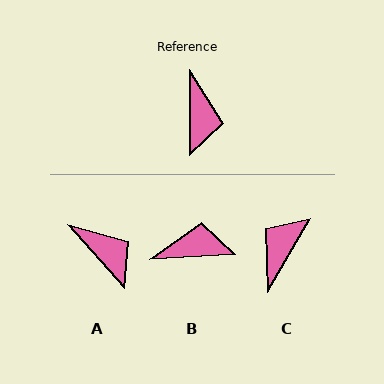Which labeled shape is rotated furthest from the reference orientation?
C, about 150 degrees away.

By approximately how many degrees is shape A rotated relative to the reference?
Approximately 42 degrees counter-clockwise.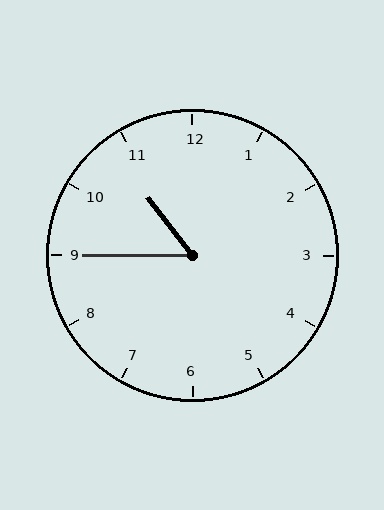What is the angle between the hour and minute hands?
Approximately 52 degrees.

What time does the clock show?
10:45.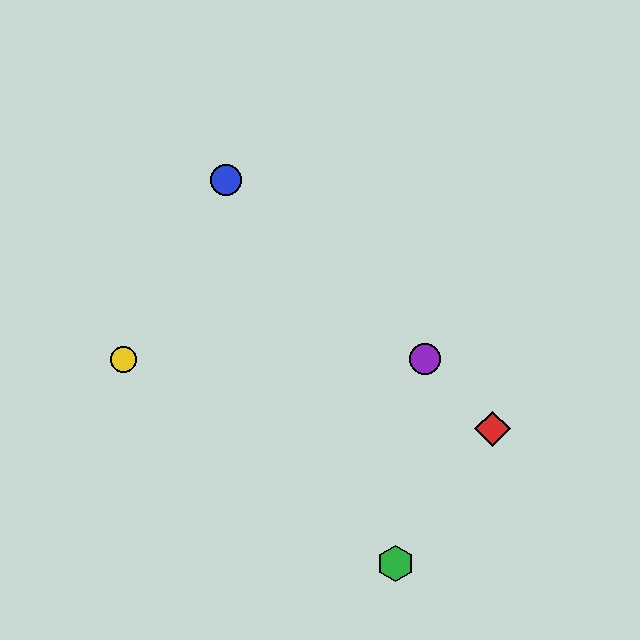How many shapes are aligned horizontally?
2 shapes (the yellow circle, the purple circle) are aligned horizontally.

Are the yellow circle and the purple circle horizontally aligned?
Yes, both are at y≈359.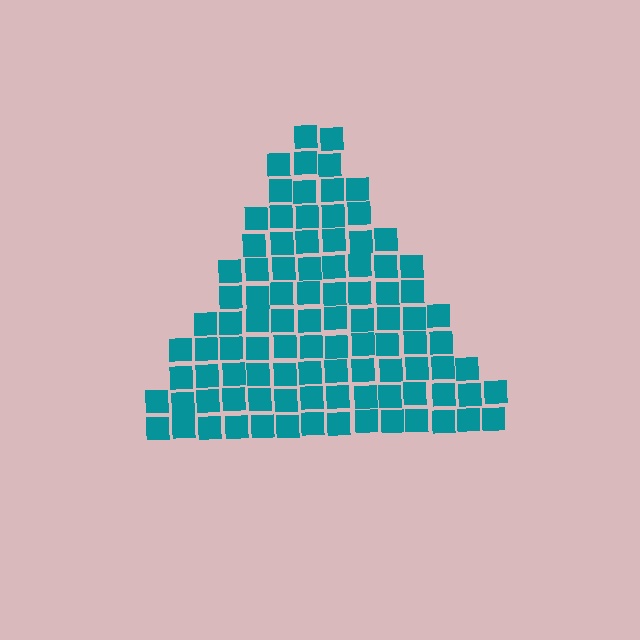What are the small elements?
The small elements are squares.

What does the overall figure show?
The overall figure shows a triangle.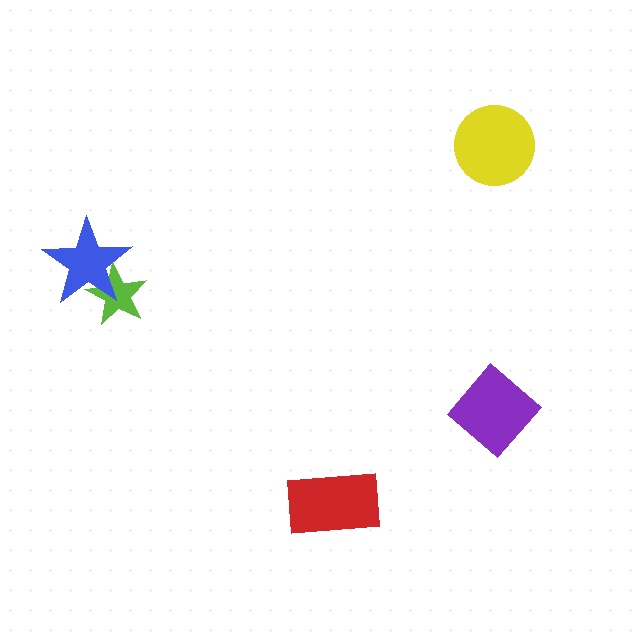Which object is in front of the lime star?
The blue star is in front of the lime star.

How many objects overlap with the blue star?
1 object overlaps with the blue star.